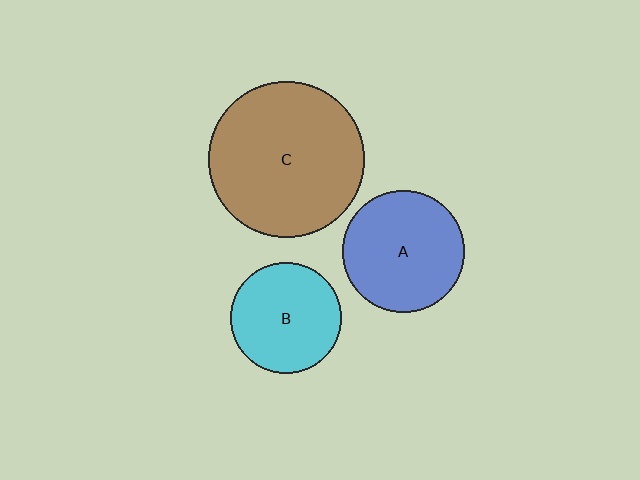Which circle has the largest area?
Circle C (brown).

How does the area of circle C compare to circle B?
Approximately 2.0 times.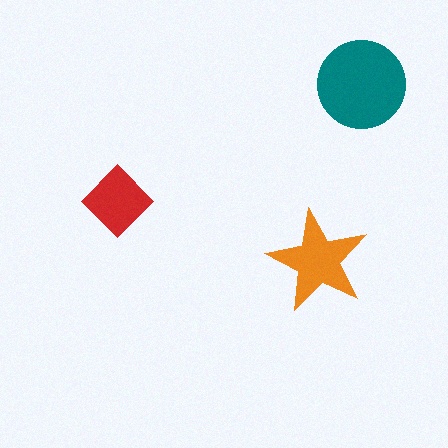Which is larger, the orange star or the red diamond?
The orange star.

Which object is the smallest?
The red diamond.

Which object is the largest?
The teal circle.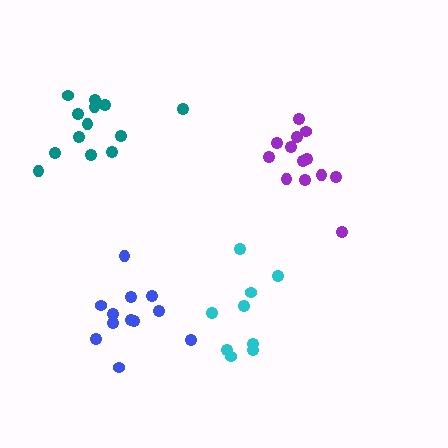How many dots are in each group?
Group 1: 9 dots, Group 2: 13 dots, Group 3: 12 dots, Group 4: 13 dots (47 total).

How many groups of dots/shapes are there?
There are 4 groups.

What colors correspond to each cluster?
The clusters are colored: cyan, teal, blue, purple.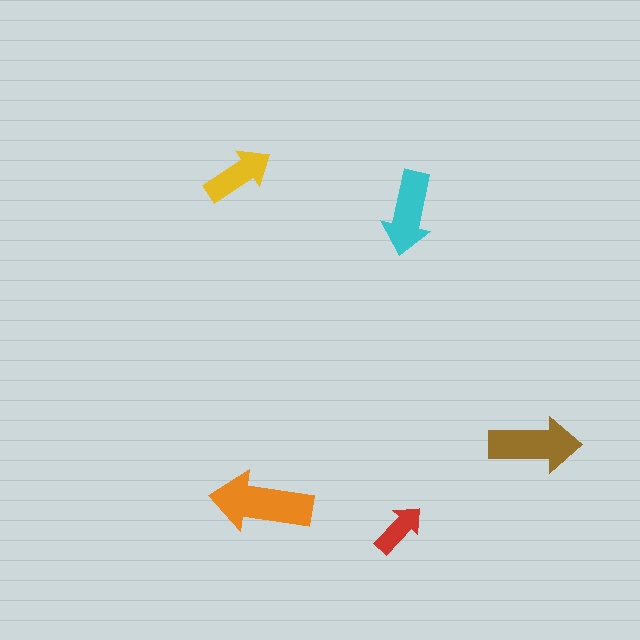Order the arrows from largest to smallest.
the orange one, the brown one, the cyan one, the yellow one, the red one.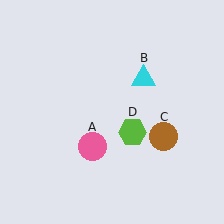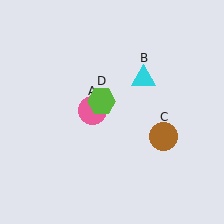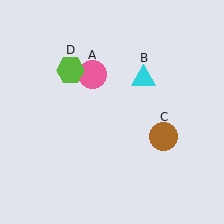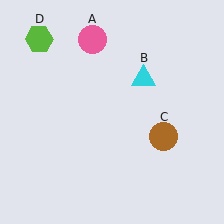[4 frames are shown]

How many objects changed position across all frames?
2 objects changed position: pink circle (object A), lime hexagon (object D).